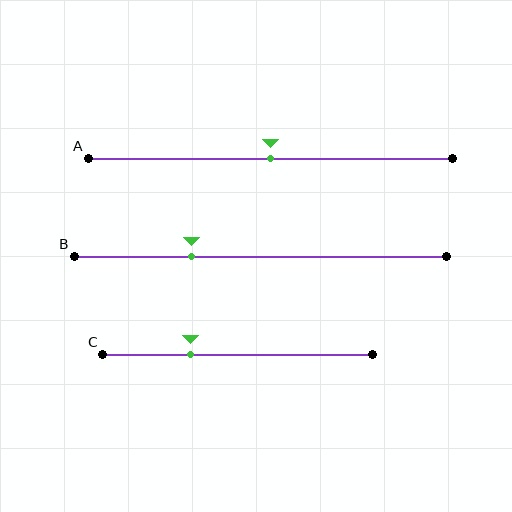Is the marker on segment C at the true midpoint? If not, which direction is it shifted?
No, the marker on segment C is shifted to the left by about 17% of the segment length.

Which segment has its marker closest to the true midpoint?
Segment A has its marker closest to the true midpoint.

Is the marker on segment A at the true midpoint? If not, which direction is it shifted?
Yes, the marker on segment A is at the true midpoint.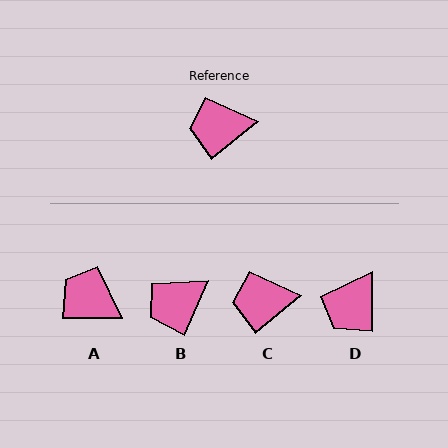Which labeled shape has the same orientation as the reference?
C.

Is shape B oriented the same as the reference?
No, it is off by about 27 degrees.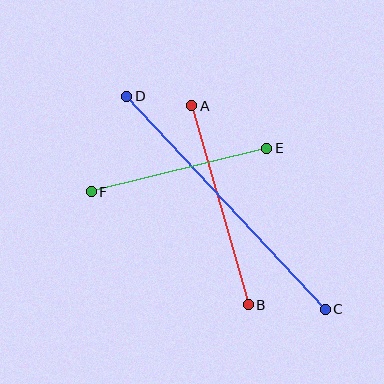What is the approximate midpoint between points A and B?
The midpoint is at approximately (220, 205) pixels.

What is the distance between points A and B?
The distance is approximately 207 pixels.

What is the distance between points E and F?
The distance is approximately 181 pixels.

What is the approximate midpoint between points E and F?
The midpoint is at approximately (179, 170) pixels.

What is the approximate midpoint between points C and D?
The midpoint is at approximately (226, 203) pixels.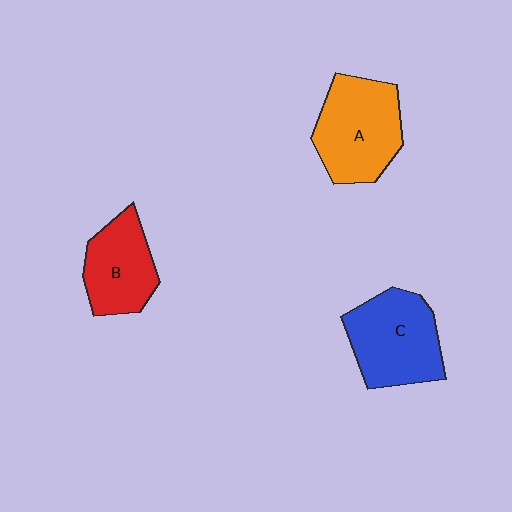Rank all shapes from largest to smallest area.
From largest to smallest: A (orange), C (blue), B (red).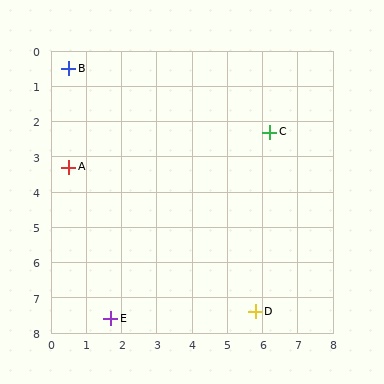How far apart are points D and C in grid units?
Points D and C are about 5.1 grid units apart.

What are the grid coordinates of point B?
Point B is at approximately (0.5, 0.5).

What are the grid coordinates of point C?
Point C is at approximately (6.2, 2.3).